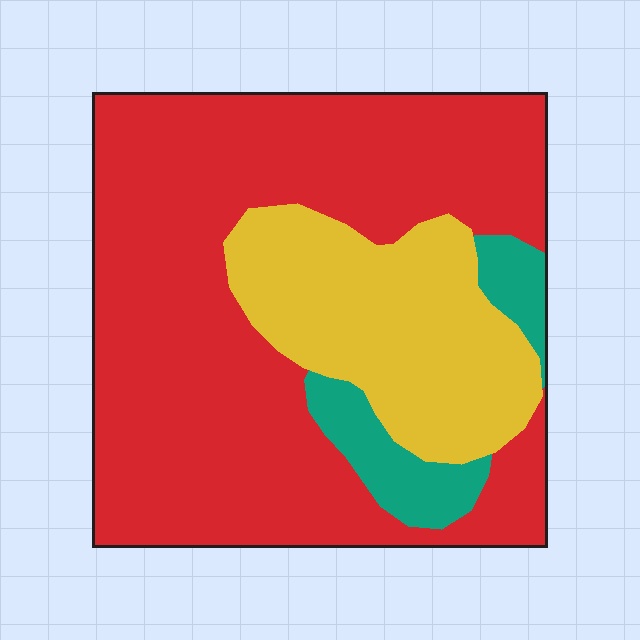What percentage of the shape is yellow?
Yellow takes up between a sixth and a third of the shape.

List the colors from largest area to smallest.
From largest to smallest: red, yellow, teal.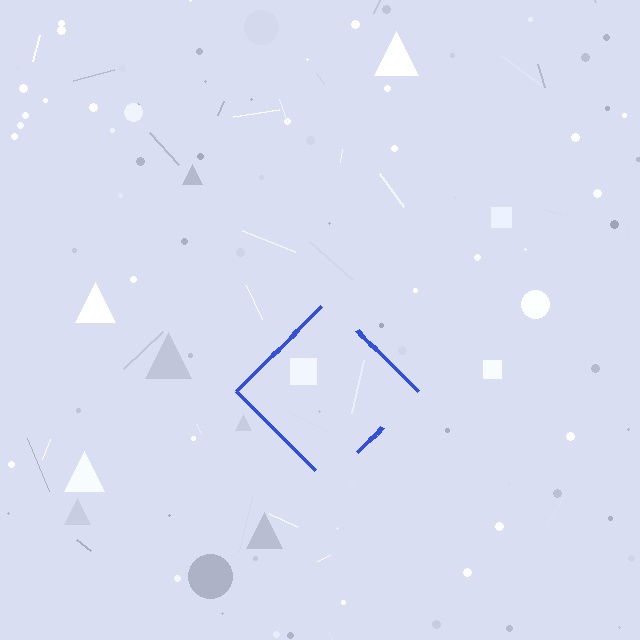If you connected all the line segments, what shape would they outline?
They would outline a diamond.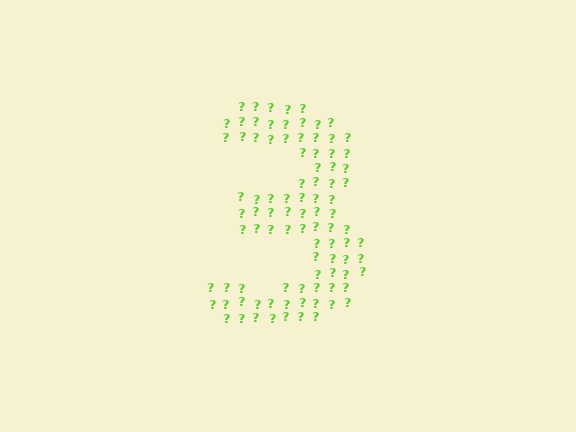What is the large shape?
The large shape is the digit 3.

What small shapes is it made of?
It is made of small question marks.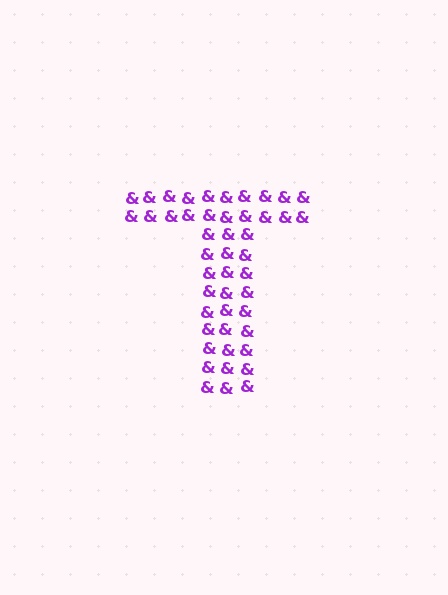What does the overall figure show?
The overall figure shows the letter T.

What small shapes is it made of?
It is made of small ampersands.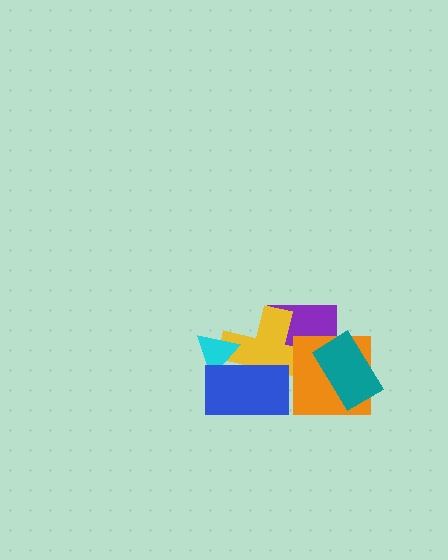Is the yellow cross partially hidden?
Yes, it is partially covered by another shape.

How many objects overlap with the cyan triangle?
2 objects overlap with the cyan triangle.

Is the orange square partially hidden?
Yes, it is partially covered by another shape.